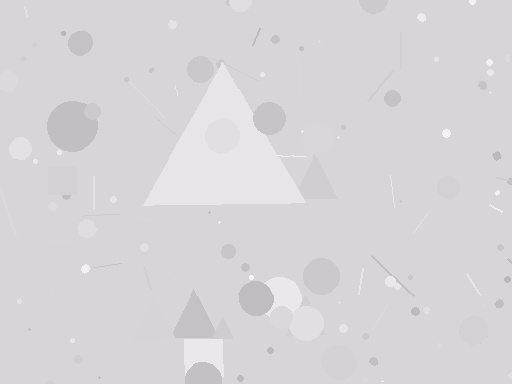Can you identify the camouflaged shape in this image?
The camouflaged shape is a triangle.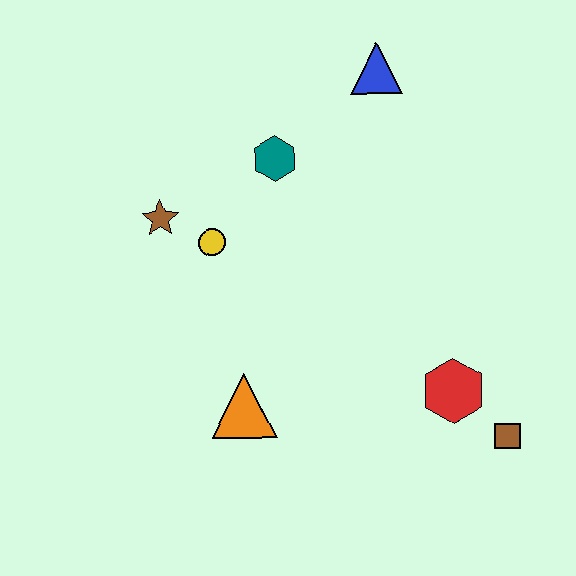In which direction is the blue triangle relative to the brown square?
The blue triangle is above the brown square.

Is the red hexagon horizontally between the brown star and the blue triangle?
No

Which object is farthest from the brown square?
The brown star is farthest from the brown square.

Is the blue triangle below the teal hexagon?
No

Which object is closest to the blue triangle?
The teal hexagon is closest to the blue triangle.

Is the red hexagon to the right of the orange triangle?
Yes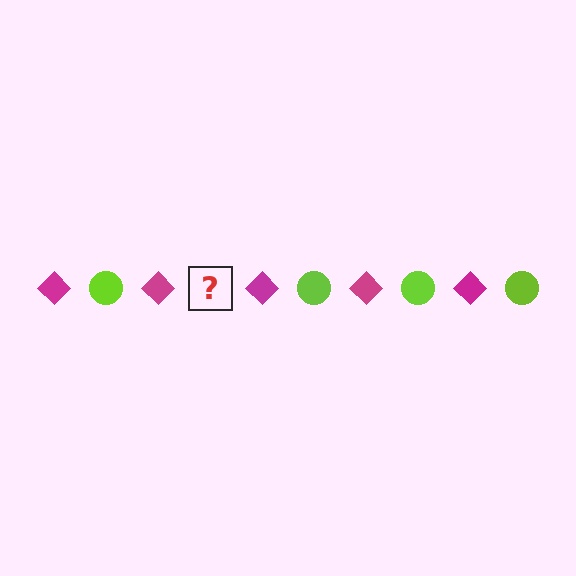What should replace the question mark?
The question mark should be replaced with a lime circle.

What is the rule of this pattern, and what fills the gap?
The rule is that the pattern alternates between magenta diamond and lime circle. The gap should be filled with a lime circle.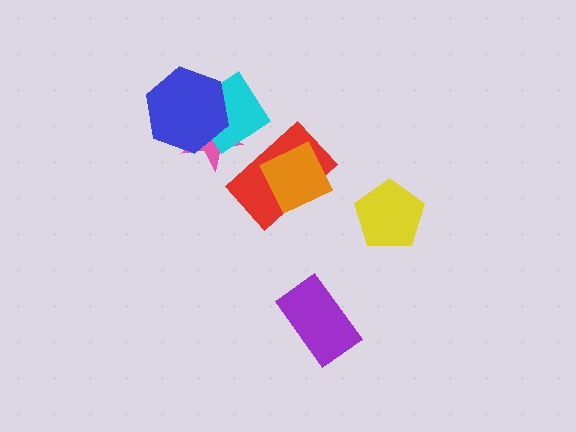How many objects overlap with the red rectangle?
1 object overlaps with the red rectangle.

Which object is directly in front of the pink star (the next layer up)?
The cyan diamond is directly in front of the pink star.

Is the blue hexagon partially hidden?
No, no other shape covers it.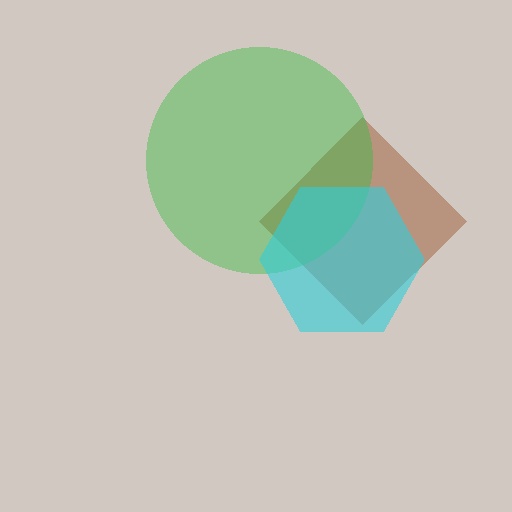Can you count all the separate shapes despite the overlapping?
Yes, there are 3 separate shapes.